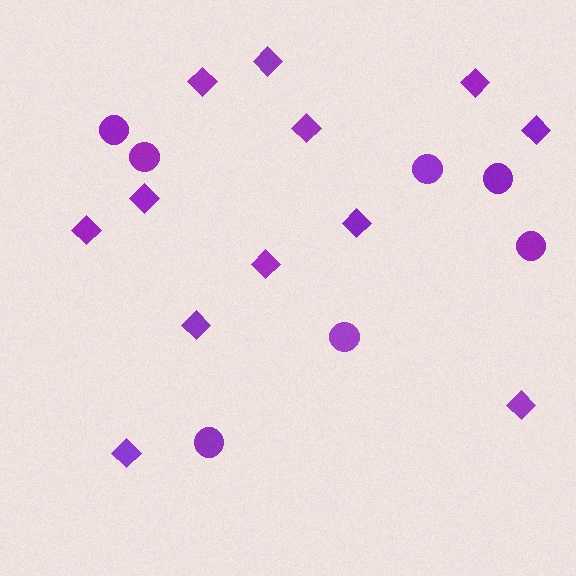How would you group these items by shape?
There are 2 groups: one group of diamonds (12) and one group of circles (7).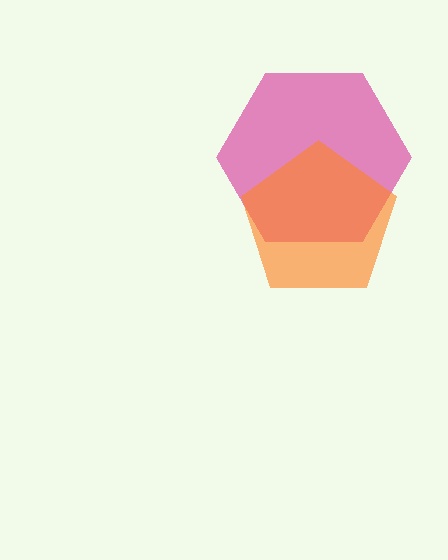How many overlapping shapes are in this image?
There are 2 overlapping shapes in the image.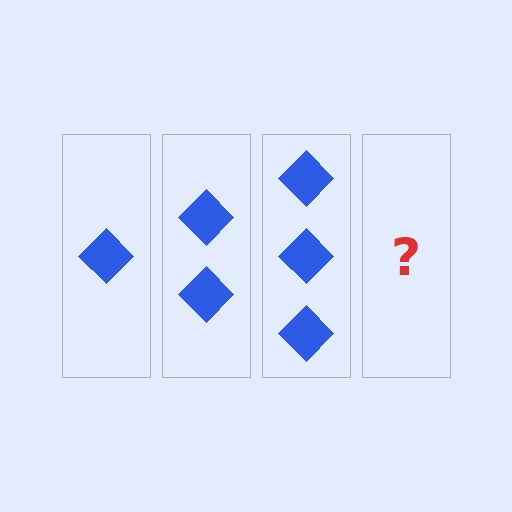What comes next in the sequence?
The next element should be 4 diamonds.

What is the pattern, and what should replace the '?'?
The pattern is that each step adds one more diamond. The '?' should be 4 diamonds.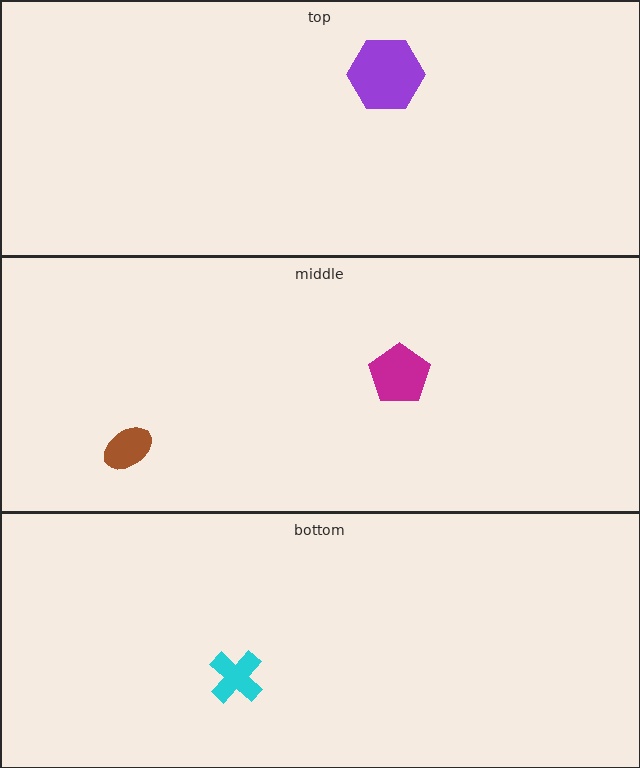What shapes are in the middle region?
The magenta pentagon, the brown ellipse.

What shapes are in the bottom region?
The cyan cross.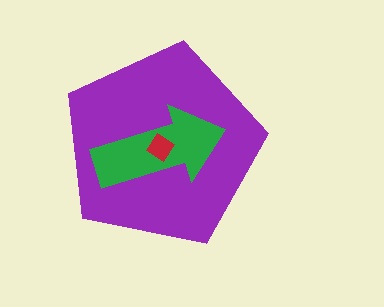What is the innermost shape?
The red diamond.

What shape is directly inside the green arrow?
The red diamond.